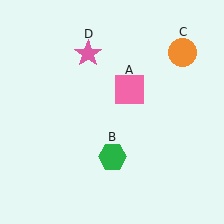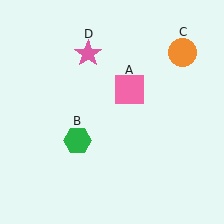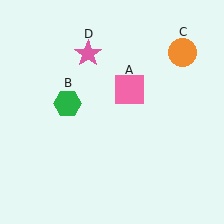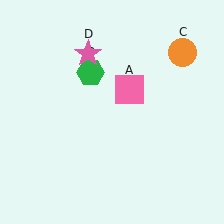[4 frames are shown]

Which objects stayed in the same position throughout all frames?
Pink square (object A) and orange circle (object C) and pink star (object D) remained stationary.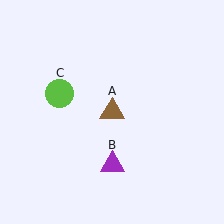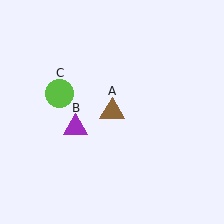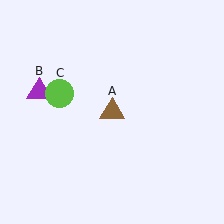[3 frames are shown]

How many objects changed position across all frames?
1 object changed position: purple triangle (object B).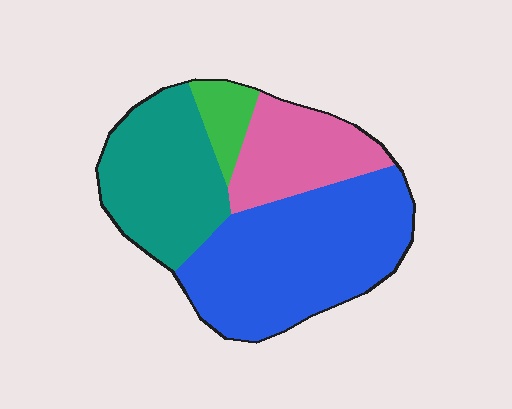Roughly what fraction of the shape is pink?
Pink takes up about one fifth (1/5) of the shape.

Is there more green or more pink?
Pink.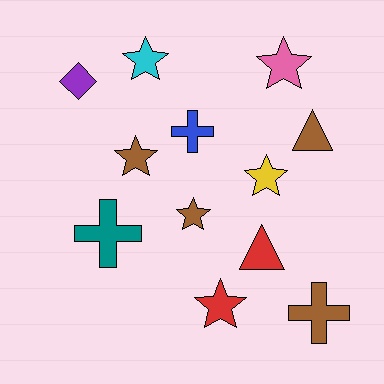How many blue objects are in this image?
There is 1 blue object.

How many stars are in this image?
There are 6 stars.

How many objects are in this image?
There are 12 objects.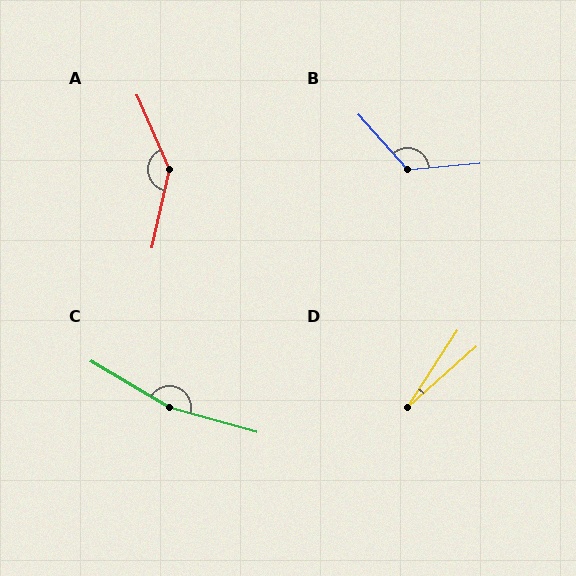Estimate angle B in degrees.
Approximately 126 degrees.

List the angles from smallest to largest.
D (16°), B (126°), A (144°), C (165°).